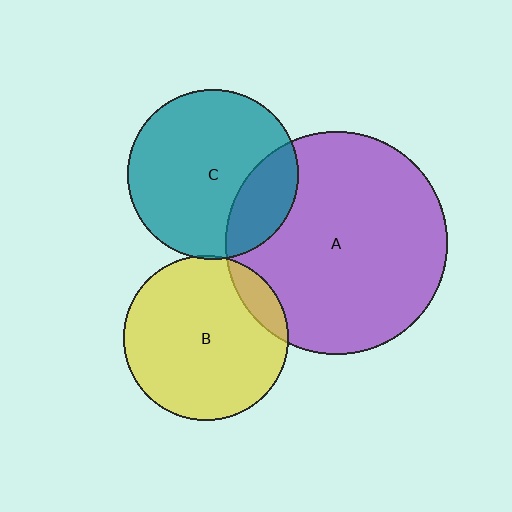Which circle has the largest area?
Circle A (purple).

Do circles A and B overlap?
Yes.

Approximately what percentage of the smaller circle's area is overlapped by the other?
Approximately 10%.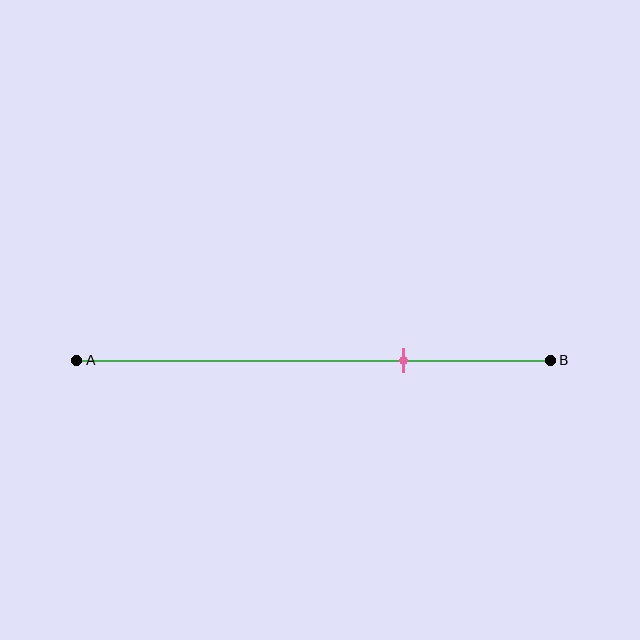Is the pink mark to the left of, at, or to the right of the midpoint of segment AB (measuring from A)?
The pink mark is to the right of the midpoint of segment AB.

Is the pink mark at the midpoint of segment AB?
No, the mark is at about 70% from A, not at the 50% midpoint.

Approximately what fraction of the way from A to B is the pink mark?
The pink mark is approximately 70% of the way from A to B.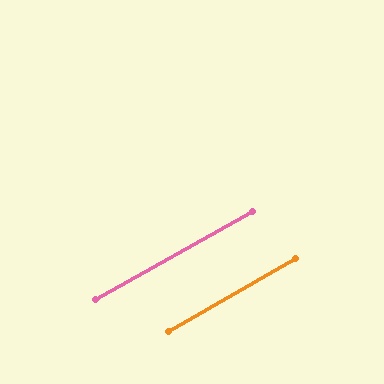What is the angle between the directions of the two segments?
Approximately 0 degrees.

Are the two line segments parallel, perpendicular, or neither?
Parallel — their directions differ by only 0.3°.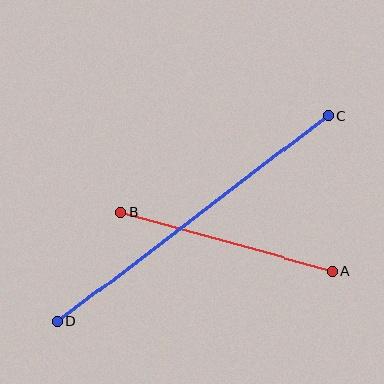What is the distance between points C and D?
The distance is approximately 341 pixels.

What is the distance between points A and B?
The distance is approximately 219 pixels.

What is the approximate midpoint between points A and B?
The midpoint is at approximately (226, 241) pixels.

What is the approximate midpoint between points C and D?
The midpoint is at approximately (193, 218) pixels.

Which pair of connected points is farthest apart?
Points C and D are farthest apart.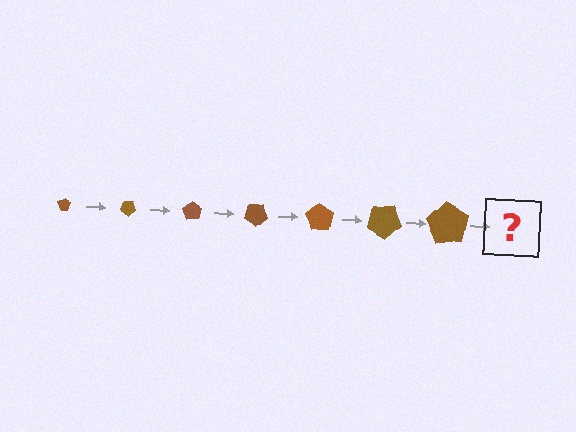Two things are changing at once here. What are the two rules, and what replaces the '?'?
The two rules are that the pentagon grows larger each step and it rotates 35 degrees each step. The '?' should be a pentagon, larger than the previous one and rotated 245 degrees from the start.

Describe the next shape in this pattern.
It should be a pentagon, larger than the previous one and rotated 245 degrees from the start.